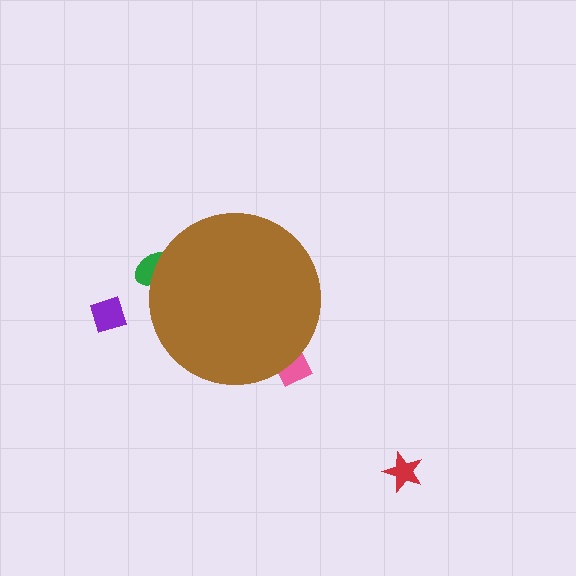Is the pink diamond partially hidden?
Yes, the pink diamond is partially hidden behind the brown circle.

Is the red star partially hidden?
No, the red star is fully visible.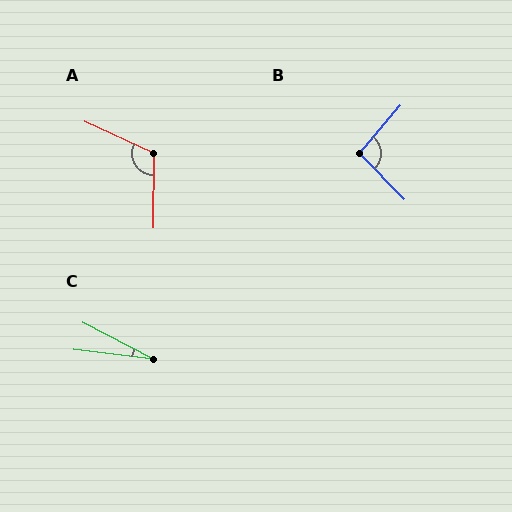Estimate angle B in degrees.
Approximately 95 degrees.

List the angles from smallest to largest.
C (21°), B (95°), A (114°).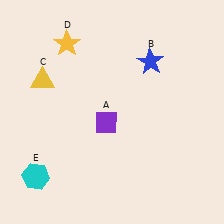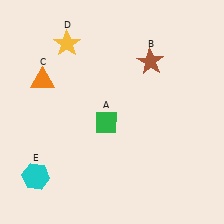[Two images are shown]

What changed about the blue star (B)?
In Image 1, B is blue. In Image 2, it changed to brown.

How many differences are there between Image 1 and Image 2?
There are 3 differences between the two images.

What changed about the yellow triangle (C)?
In Image 1, C is yellow. In Image 2, it changed to orange.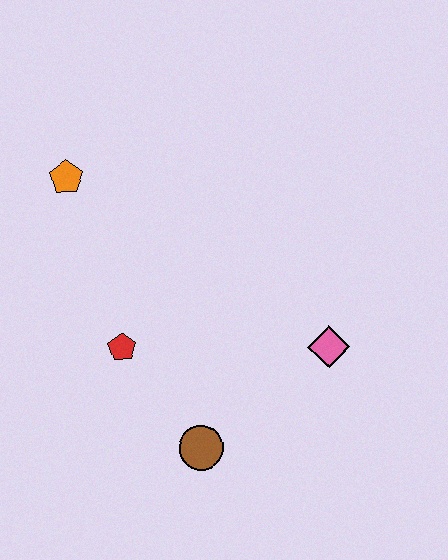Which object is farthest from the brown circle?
The orange pentagon is farthest from the brown circle.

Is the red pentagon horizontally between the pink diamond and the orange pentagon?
Yes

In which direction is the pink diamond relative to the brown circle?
The pink diamond is to the right of the brown circle.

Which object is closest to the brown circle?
The red pentagon is closest to the brown circle.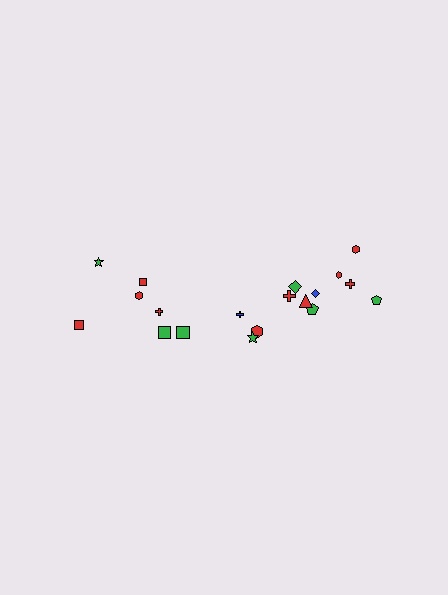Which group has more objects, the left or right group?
The right group.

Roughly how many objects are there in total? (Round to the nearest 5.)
Roughly 20 objects in total.